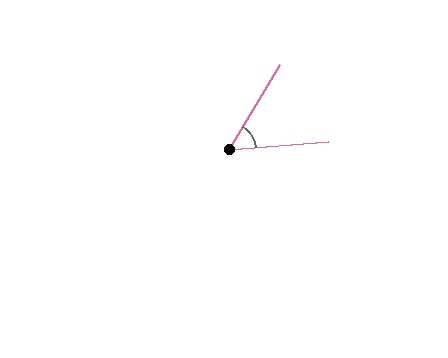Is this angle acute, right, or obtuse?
It is acute.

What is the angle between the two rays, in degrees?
Approximately 54 degrees.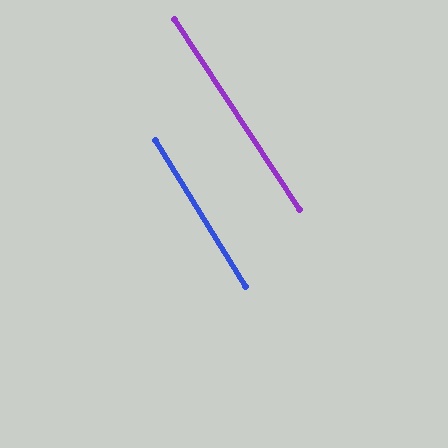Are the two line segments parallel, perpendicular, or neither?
Parallel — their directions differ by only 1.6°.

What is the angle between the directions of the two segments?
Approximately 2 degrees.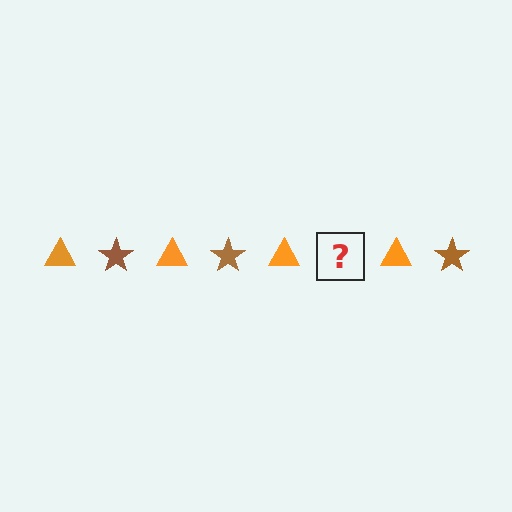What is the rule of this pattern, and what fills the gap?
The rule is that the pattern alternates between orange triangle and brown star. The gap should be filled with a brown star.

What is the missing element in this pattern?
The missing element is a brown star.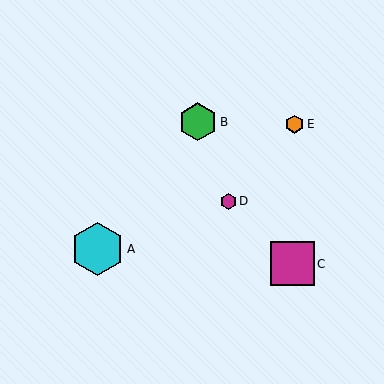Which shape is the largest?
The cyan hexagon (labeled A) is the largest.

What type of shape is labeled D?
Shape D is a magenta hexagon.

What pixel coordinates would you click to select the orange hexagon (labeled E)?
Click at (295, 124) to select the orange hexagon E.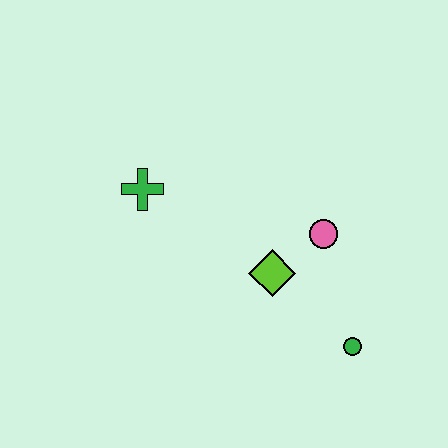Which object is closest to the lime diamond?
The pink circle is closest to the lime diamond.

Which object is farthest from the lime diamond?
The green cross is farthest from the lime diamond.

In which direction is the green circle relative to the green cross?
The green circle is to the right of the green cross.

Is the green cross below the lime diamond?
No